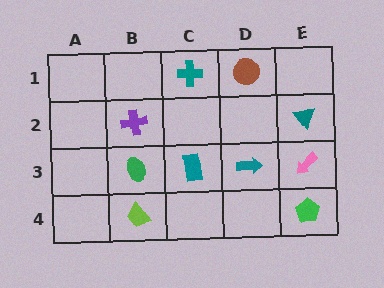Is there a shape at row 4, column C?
No, that cell is empty.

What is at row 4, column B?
A lime trapezoid.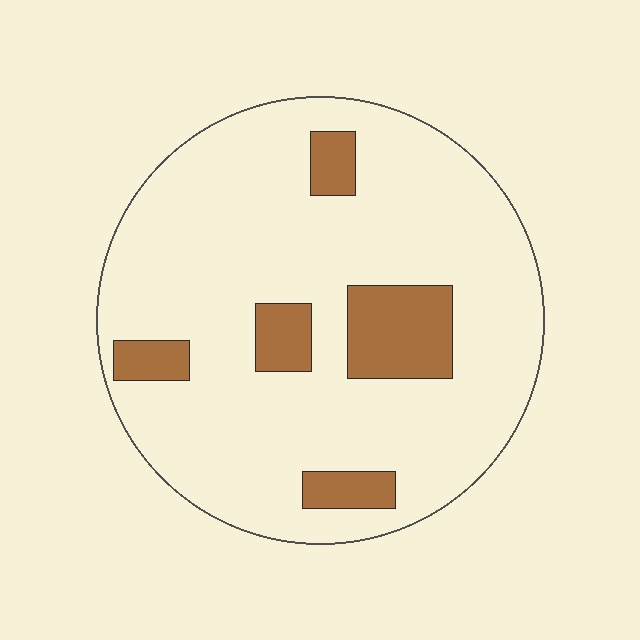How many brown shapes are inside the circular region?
5.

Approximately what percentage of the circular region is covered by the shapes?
Approximately 15%.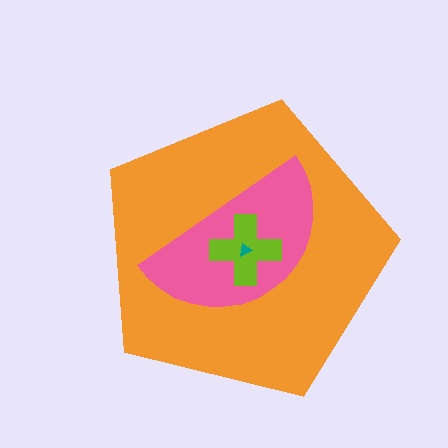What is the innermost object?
The teal triangle.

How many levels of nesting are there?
4.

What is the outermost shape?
The orange pentagon.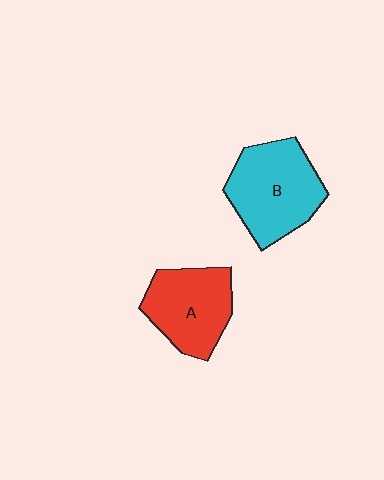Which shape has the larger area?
Shape B (cyan).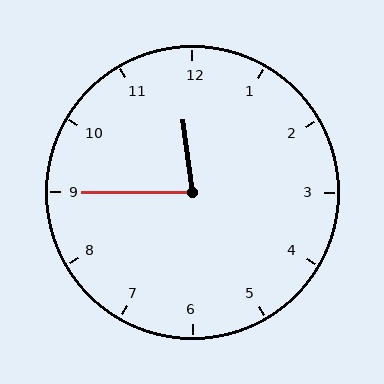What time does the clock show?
11:45.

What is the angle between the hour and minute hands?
Approximately 82 degrees.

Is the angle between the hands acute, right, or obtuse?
It is acute.